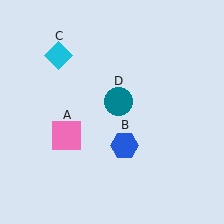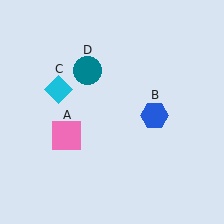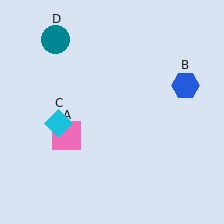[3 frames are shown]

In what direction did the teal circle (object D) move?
The teal circle (object D) moved up and to the left.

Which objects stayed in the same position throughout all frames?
Pink square (object A) remained stationary.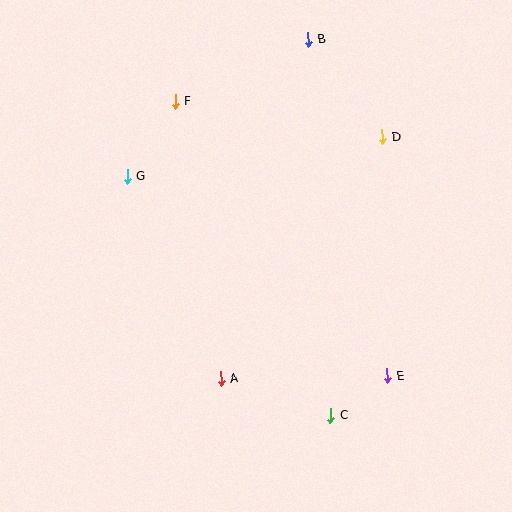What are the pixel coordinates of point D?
Point D is at (382, 137).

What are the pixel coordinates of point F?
Point F is at (175, 101).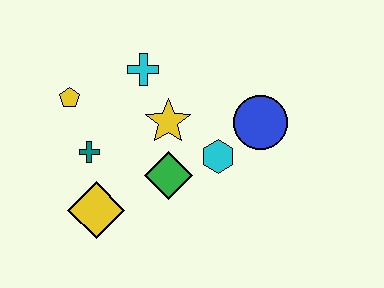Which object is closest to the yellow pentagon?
The teal cross is closest to the yellow pentagon.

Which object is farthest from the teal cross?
The blue circle is farthest from the teal cross.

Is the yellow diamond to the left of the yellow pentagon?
No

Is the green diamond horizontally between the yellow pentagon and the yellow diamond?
No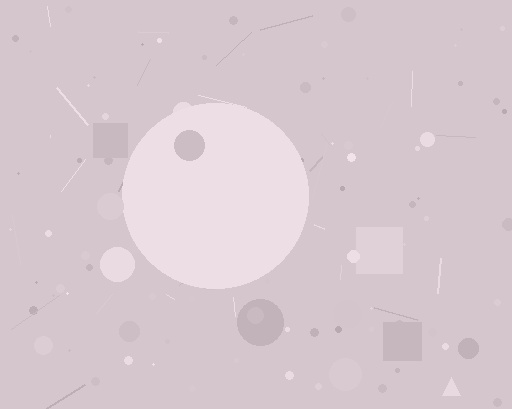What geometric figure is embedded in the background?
A circle is embedded in the background.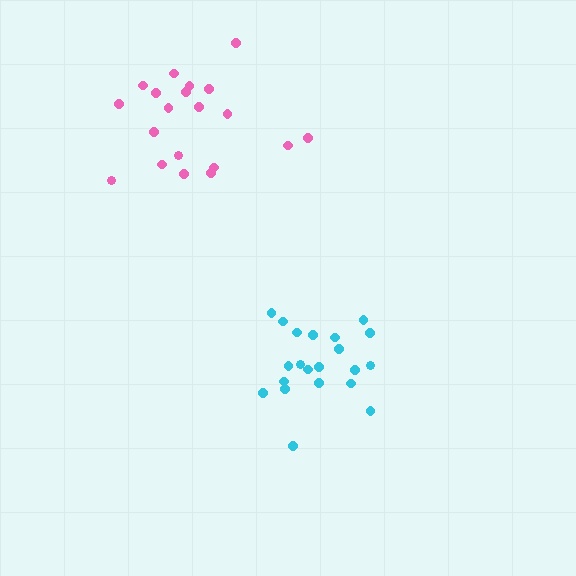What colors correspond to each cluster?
The clusters are colored: pink, cyan.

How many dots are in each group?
Group 1: 20 dots, Group 2: 21 dots (41 total).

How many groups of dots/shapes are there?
There are 2 groups.